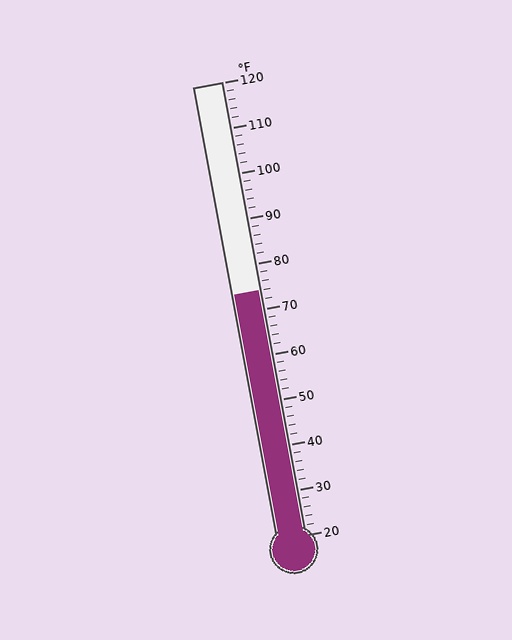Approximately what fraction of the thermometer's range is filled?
The thermometer is filled to approximately 55% of its range.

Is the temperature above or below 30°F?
The temperature is above 30°F.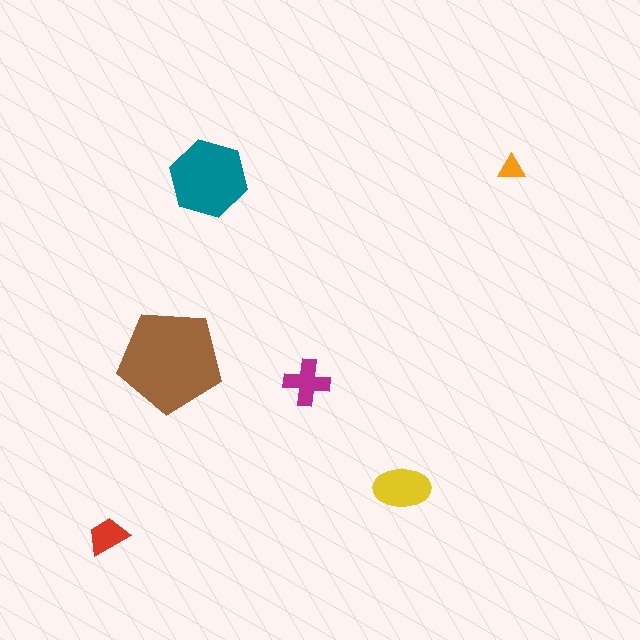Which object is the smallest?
The orange triangle.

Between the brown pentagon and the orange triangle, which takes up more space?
The brown pentagon.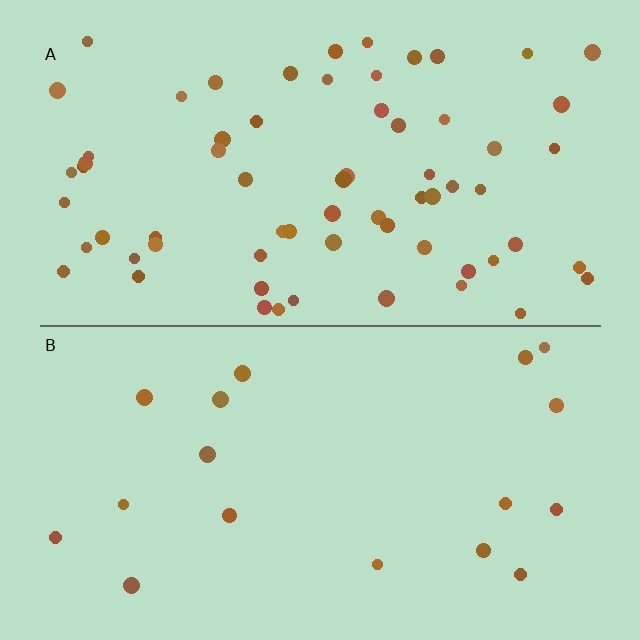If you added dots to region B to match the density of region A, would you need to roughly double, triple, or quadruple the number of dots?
Approximately quadruple.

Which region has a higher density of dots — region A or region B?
A (the top).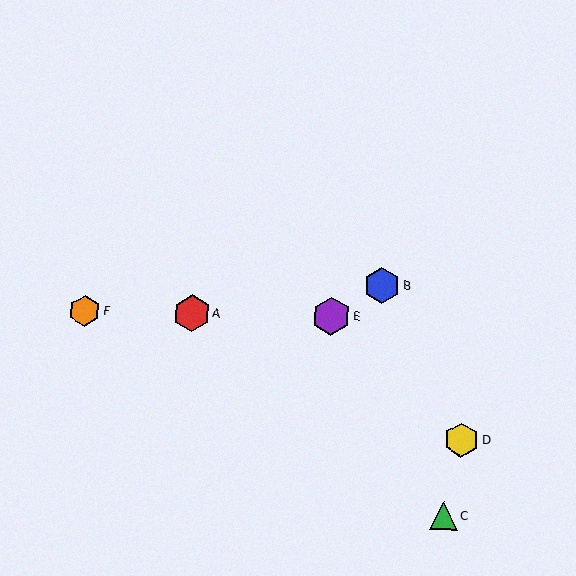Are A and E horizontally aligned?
Yes, both are at y≈313.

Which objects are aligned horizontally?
Objects A, E, F are aligned horizontally.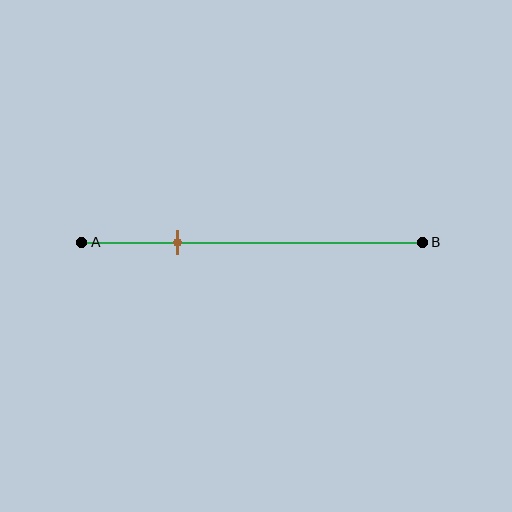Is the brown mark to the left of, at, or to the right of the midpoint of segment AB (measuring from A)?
The brown mark is to the left of the midpoint of segment AB.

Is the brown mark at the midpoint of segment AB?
No, the mark is at about 30% from A, not at the 50% midpoint.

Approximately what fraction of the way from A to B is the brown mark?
The brown mark is approximately 30% of the way from A to B.